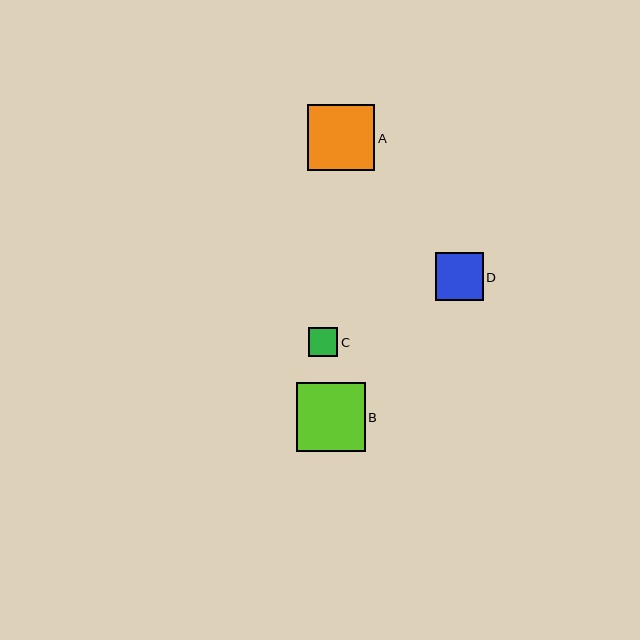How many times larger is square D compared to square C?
Square D is approximately 1.6 times the size of square C.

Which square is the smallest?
Square C is the smallest with a size of approximately 29 pixels.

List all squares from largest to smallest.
From largest to smallest: B, A, D, C.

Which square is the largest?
Square B is the largest with a size of approximately 69 pixels.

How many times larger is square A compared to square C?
Square A is approximately 2.3 times the size of square C.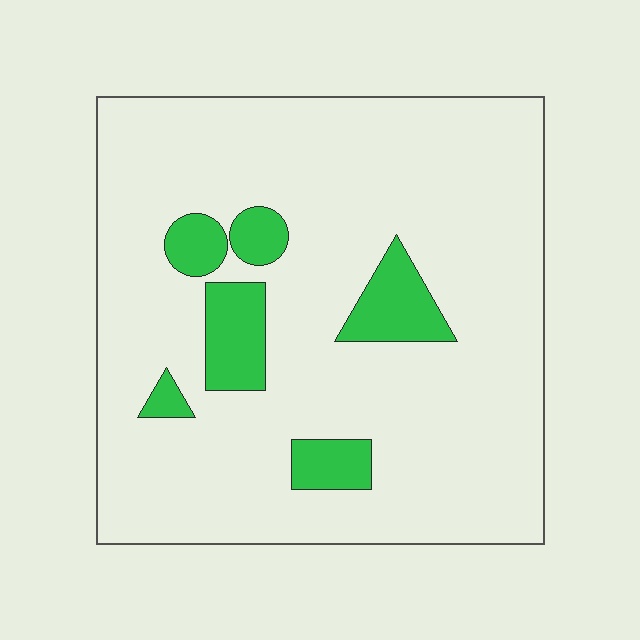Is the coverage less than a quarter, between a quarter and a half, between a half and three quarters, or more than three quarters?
Less than a quarter.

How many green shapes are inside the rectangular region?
6.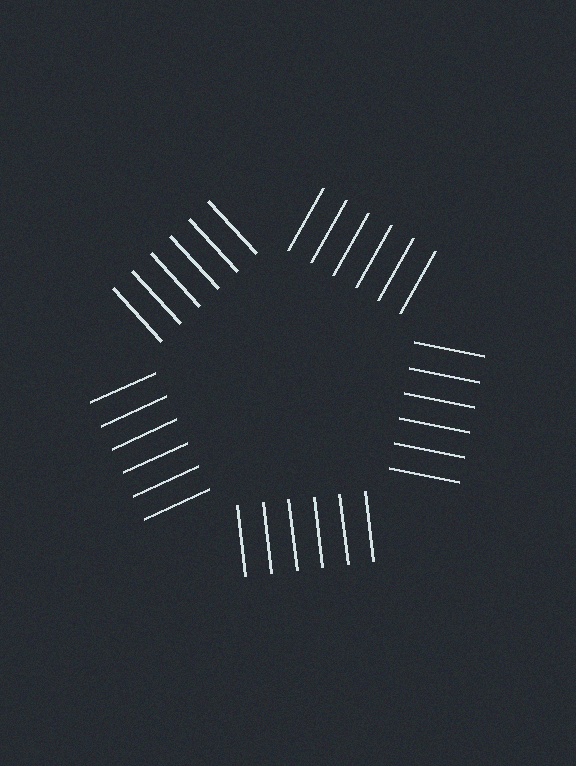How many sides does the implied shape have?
5 sides — the line-ends trace a pentagon.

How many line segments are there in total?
30 — 6 along each of the 5 edges.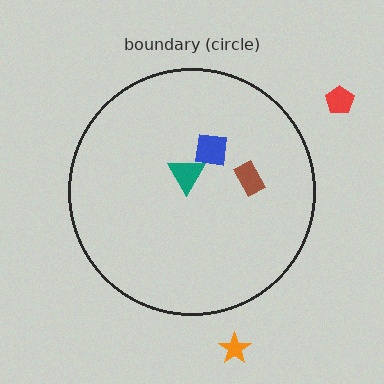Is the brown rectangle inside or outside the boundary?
Inside.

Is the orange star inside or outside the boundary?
Outside.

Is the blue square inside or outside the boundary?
Inside.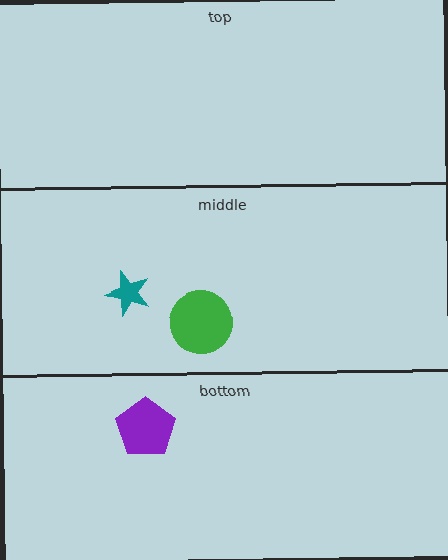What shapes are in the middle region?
The green circle, the teal star.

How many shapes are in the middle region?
2.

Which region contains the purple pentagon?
The bottom region.